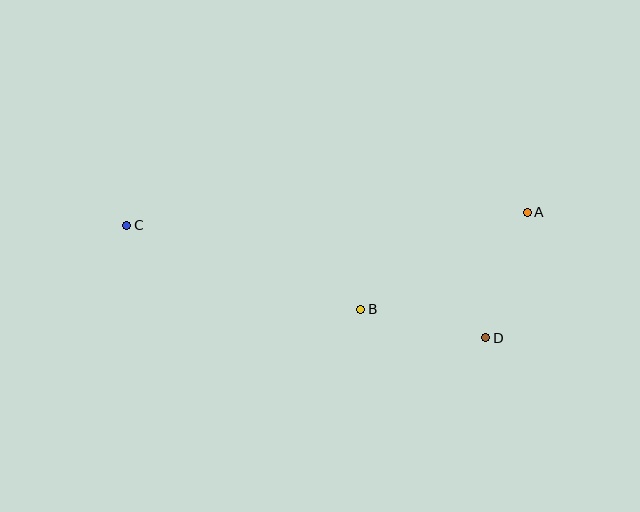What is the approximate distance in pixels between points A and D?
The distance between A and D is approximately 132 pixels.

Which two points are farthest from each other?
Points A and C are farthest from each other.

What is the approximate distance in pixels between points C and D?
The distance between C and D is approximately 376 pixels.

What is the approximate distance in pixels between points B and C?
The distance between B and C is approximately 249 pixels.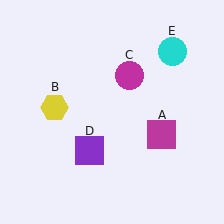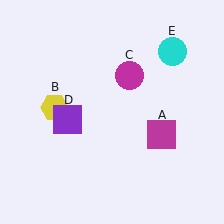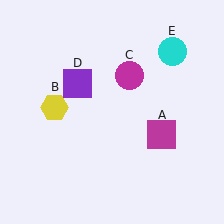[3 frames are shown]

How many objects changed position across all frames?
1 object changed position: purple square (object D).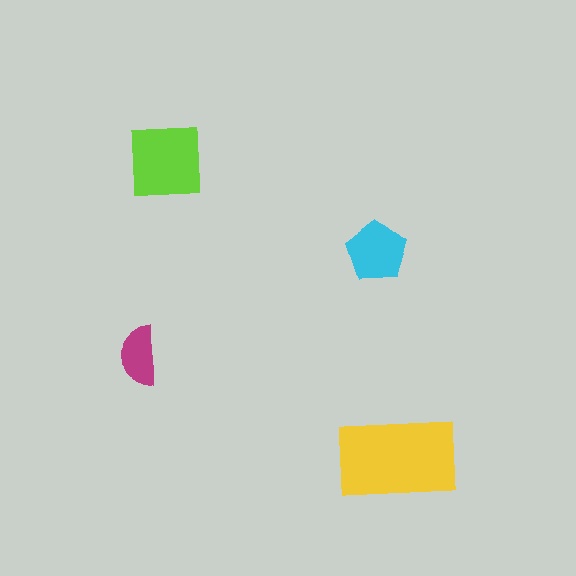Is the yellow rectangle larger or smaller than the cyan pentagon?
Larger.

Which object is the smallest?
The magenta semicircle.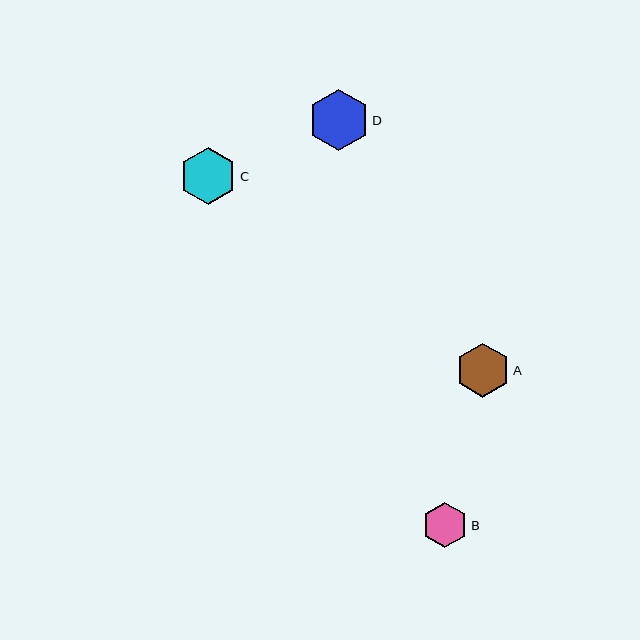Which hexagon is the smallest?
Hexagon B is the smallest with a size of approximately 45 pixels.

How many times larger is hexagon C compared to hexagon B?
Hexagon C is approximately 1.3 times the size of hexagon B.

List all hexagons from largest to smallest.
From largest to smallest: D, C, A, B.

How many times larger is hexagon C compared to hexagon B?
Hexagon C is approximately 1.3 times the size of hexagon B.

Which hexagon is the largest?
Hexagon D is the largest with a size of approximately 61 pixels.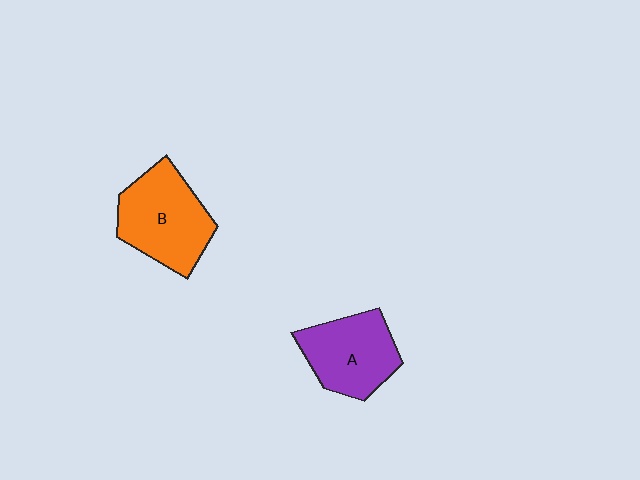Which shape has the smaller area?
Shape A (purple).